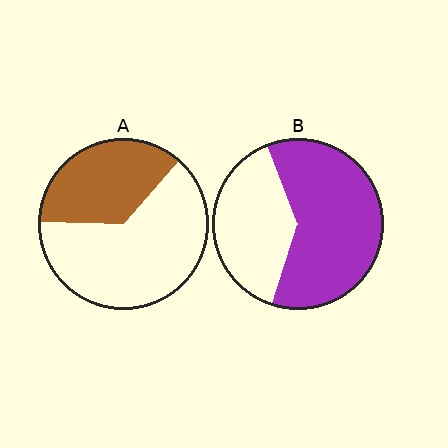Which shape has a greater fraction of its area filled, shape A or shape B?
Shape B.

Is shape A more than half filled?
No.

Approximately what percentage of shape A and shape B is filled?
A is approximately 35% and B is approximately 60%.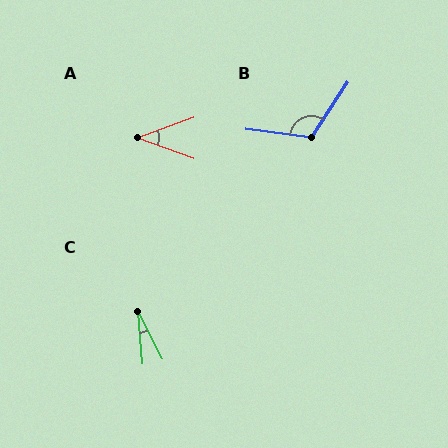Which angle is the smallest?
C, at approximately 22 degrees.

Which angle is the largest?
B, at approximately 117 degrees.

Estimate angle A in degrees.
Approximately 39 degrees.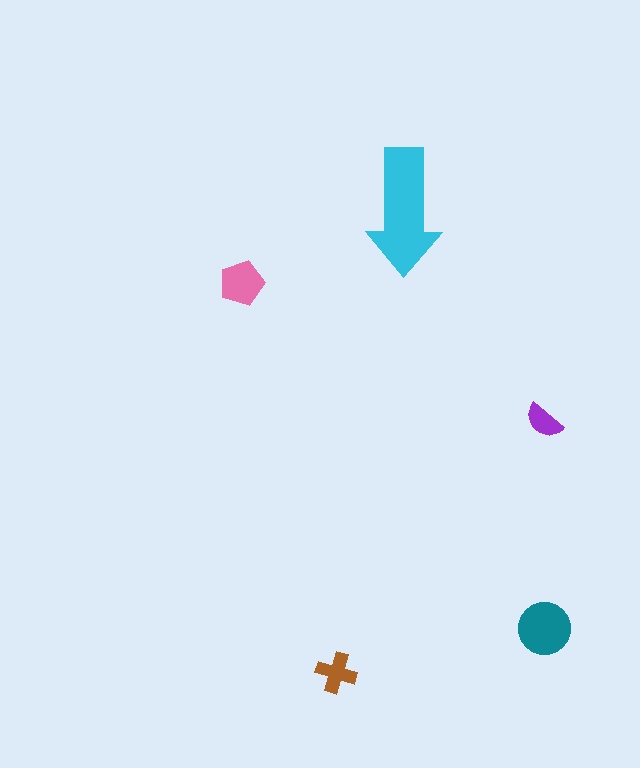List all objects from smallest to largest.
The purple semicircle, the brown cross, the pink pentagon, the teal circle, the cyan arrow.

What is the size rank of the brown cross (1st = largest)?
4th.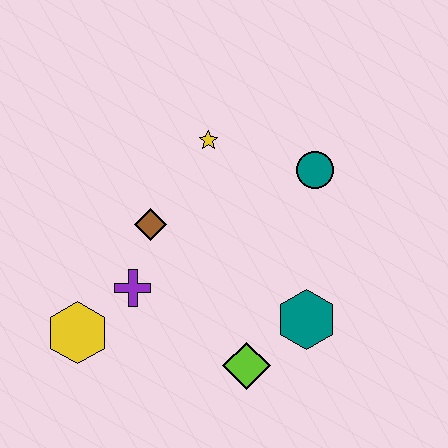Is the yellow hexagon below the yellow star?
Yes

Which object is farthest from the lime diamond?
The yellow star is farthest from the lime diamond.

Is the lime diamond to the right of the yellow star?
Yes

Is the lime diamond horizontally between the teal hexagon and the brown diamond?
Yes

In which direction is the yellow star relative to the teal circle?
The yellow star is to the left of the teal circle.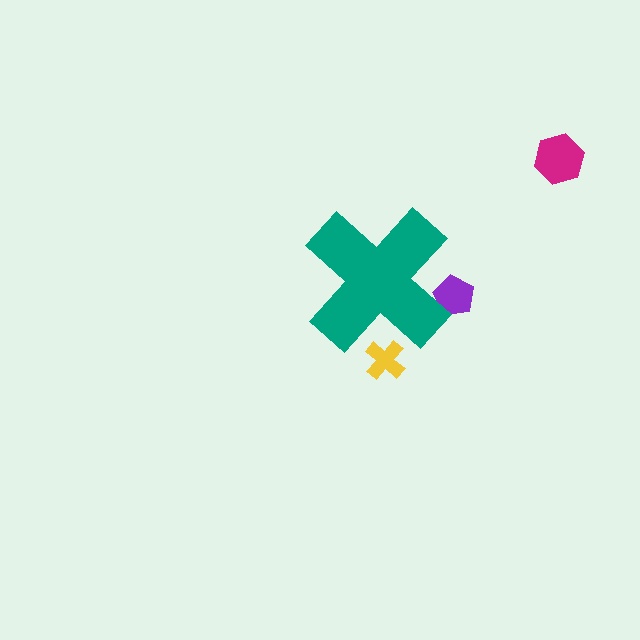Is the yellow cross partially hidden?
Yes, the yellow cross is partially hidden behind the teal cross.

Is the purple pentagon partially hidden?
Yes, the purple pentagon is partially hidden behind the teal cross.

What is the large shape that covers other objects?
A teal cross.